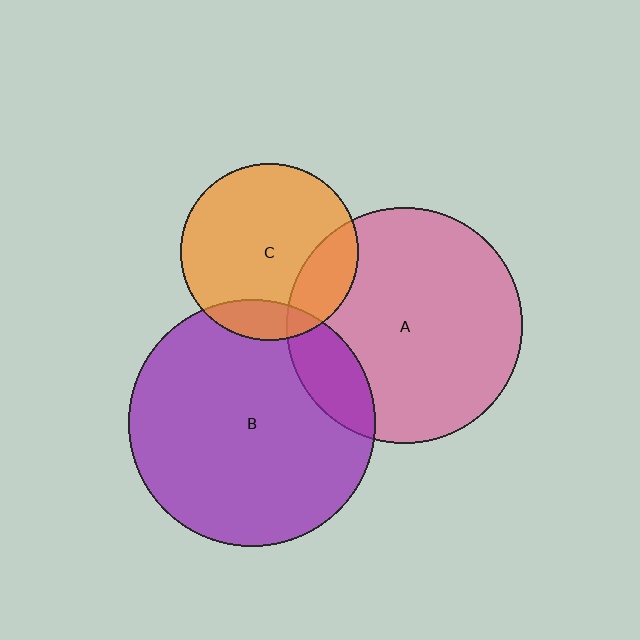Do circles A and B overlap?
Yes.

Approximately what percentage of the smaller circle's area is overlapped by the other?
Approximately 15%.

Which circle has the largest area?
Circle B (purple).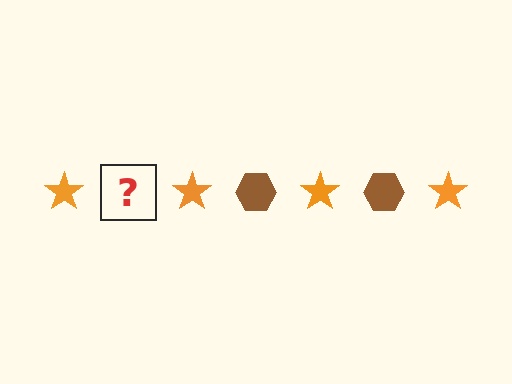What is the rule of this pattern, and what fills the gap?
The rule is that the pattern alternates between orange star and brown hexagon. The gap should be filled with a brown hexagon.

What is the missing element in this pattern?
The missing element is a brown hexagon.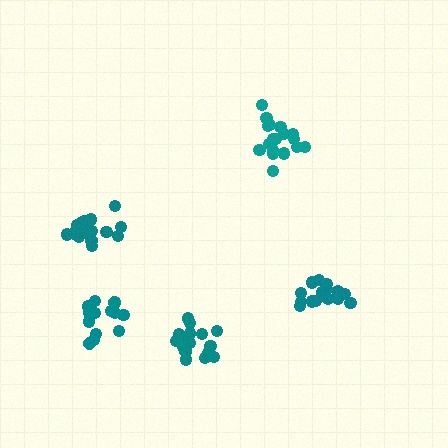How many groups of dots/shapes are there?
There are 5 groups.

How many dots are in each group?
Group 1: 18 dots, Group 2: 18 dots, Group 3: 19 dots, Group 4: 17 dots, Group 5: 14 dots (86 total).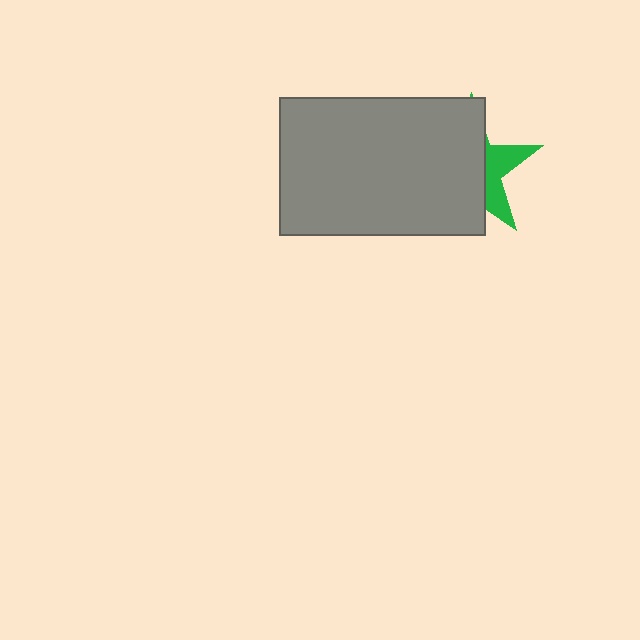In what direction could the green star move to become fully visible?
The green star could move right. That would shift it out from behind the gray rectangle entirely.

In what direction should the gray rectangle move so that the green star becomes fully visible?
The gray rectangle should move left. That is the shortest direction to clear the overlap and leave the green star fully visible.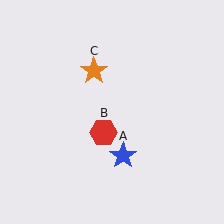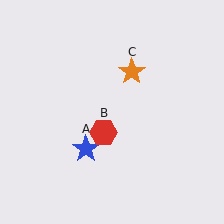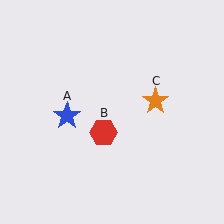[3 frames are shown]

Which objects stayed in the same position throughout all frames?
Red hexagon (object B) remained stationary.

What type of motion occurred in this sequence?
The blue star (object A), orange star (object C) rotated clockwise around the center of the scene.